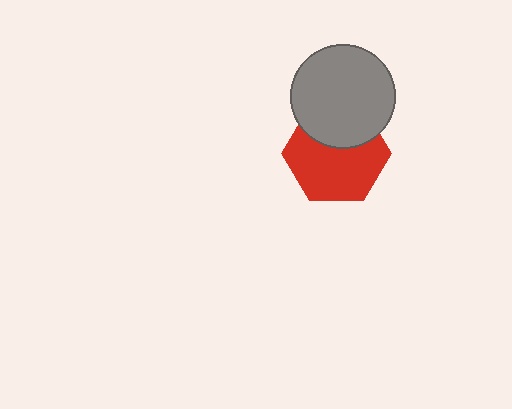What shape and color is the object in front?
The object in front is a gray circle.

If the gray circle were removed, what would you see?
You would see the complete red hexagon.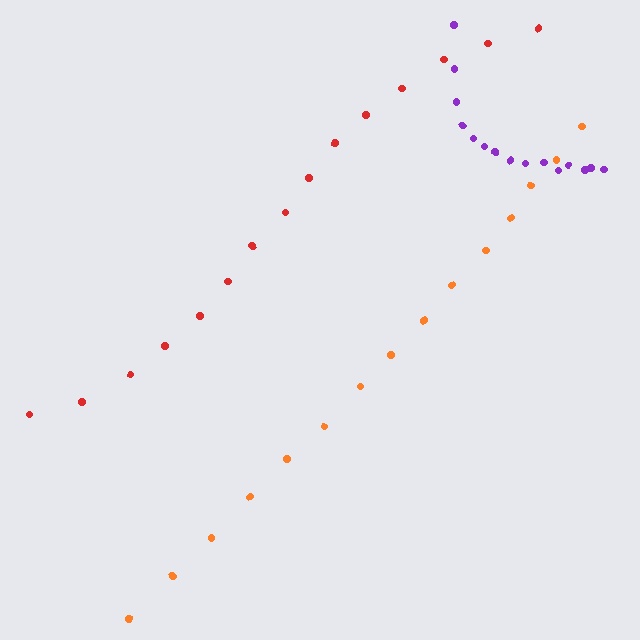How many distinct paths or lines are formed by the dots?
There are 3 distinct paths.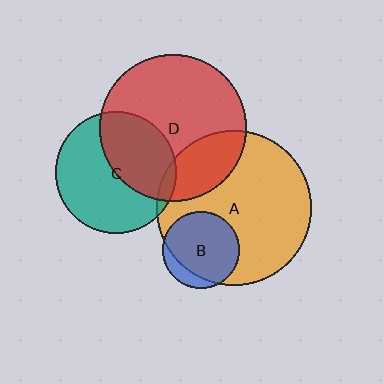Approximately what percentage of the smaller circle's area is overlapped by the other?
Approximately 85%.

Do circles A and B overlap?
Yes.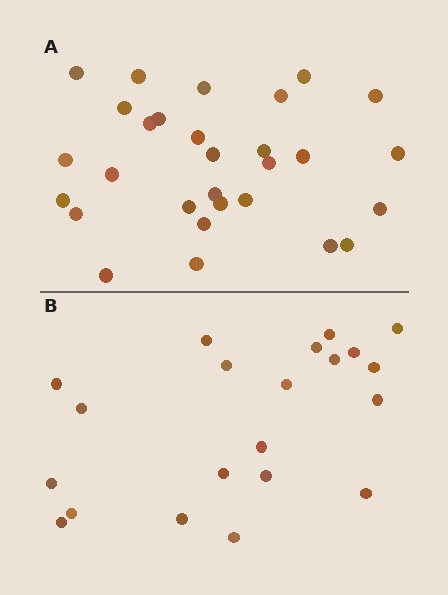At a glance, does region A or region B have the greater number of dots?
Region A (the top region) has more dots.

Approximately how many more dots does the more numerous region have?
Region A has roughly 8 or so more dots than region B.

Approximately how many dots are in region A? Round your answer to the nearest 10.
About 30 dots. (The exact count is 29, which rounds to 30.)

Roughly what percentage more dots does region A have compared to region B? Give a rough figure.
About 40% more.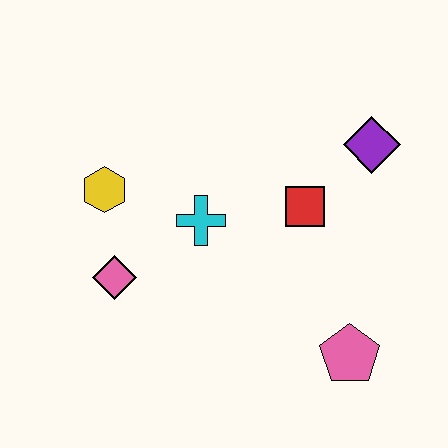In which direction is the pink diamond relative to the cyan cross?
The pink diamond is to the left of the cyan cross.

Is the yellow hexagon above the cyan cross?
Yes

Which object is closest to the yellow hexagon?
The pink diamond is closest to the yellow hexagon.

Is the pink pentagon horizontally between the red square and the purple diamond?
Yes